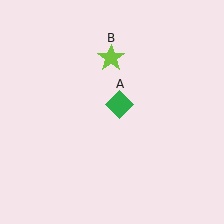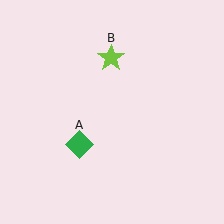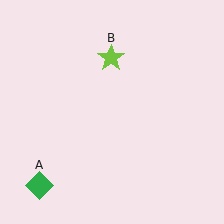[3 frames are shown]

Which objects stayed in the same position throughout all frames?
Lime star (object B) remained stationary.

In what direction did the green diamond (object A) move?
The green diamond (object A) moved down and to the left.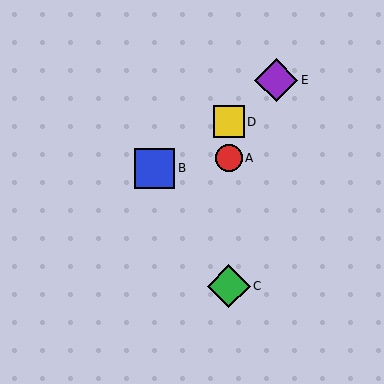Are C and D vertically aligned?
Yes, both are at x≈229.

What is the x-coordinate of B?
Object B is at x≈155.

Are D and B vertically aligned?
No, D is at x≈229 and B is at x≈155.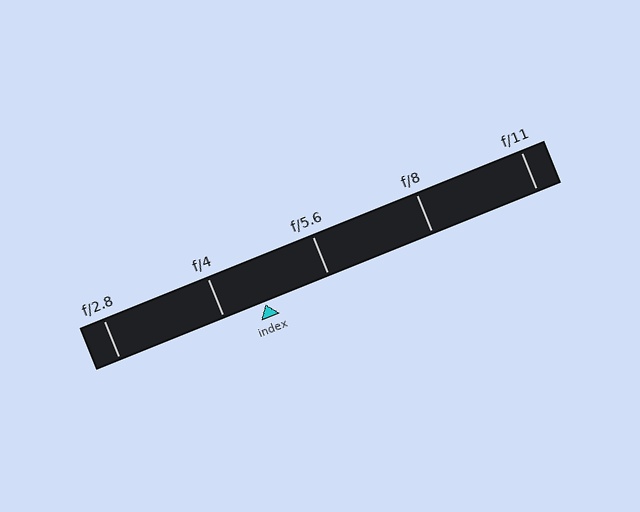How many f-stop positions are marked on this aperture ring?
There are 5 f-stop positions marked.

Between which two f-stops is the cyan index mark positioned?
The index mark is between f/4 and f/5.6.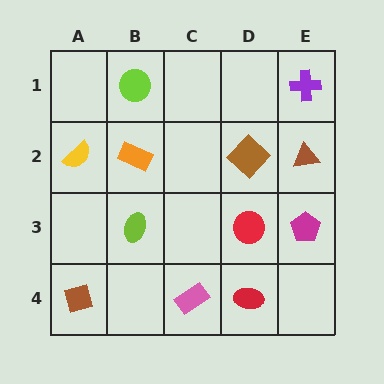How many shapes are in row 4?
3 shapes.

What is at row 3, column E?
A magenta pentagon.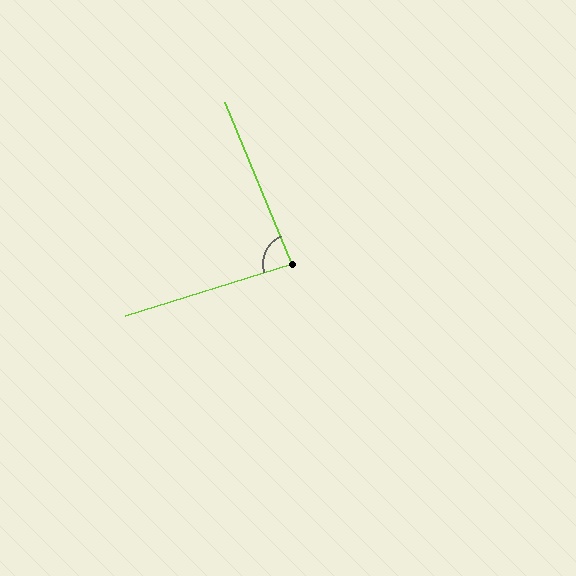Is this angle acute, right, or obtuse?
It is acute.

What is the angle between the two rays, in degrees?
Approximately 84 degrees.